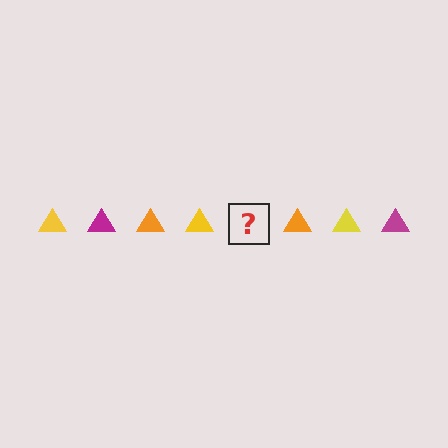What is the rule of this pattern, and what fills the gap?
The rule is that the pattern cycles through yellow, magenta, orange triangles. The gap should be filled with a magenta triangle.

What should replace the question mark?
The question mark should be replaced with a magenta triangle.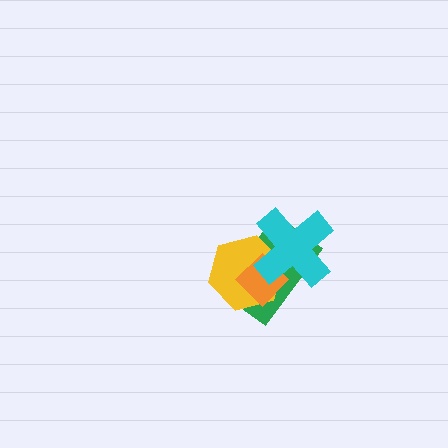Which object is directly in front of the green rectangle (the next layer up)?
The yellow hexagon is directly in front of the green rectangle.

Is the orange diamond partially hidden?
Yes, it is partially covered by another shape.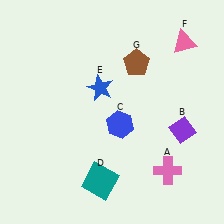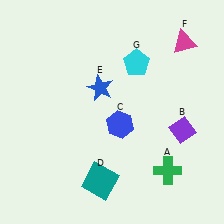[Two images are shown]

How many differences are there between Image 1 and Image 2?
There are 3 differences between the two images.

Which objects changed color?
A changed from pink to green. F changed from pink to magenta. G changed from brown to cyan.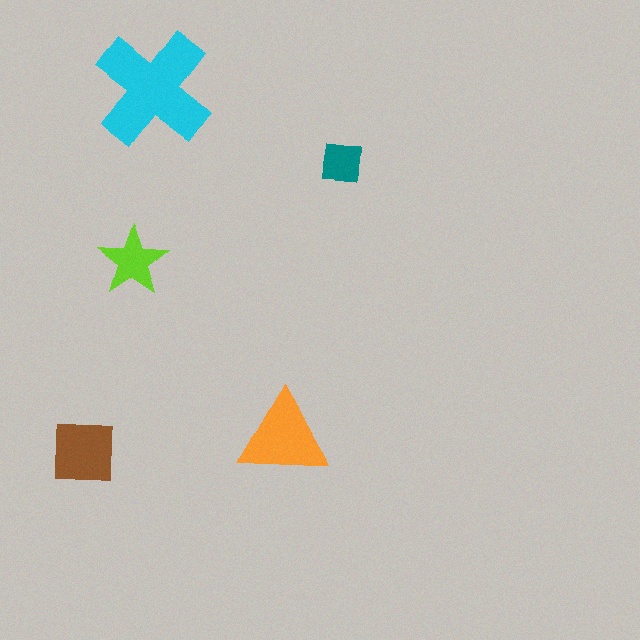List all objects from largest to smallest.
The cyan cross, the orange triangle, the brown square, the lime star, the teal square.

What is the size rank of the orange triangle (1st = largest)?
2nd.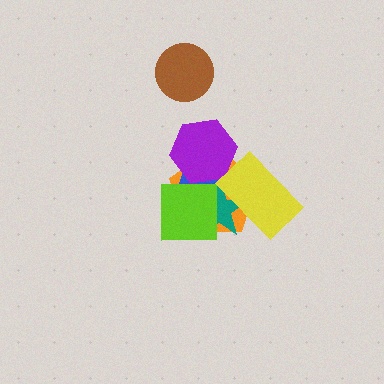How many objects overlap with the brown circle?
0 objects overlap with the brown circle.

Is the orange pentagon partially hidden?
Yes, it is partially covered by another shape.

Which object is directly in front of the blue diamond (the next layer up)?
The teal star is directly in front of the blue diamond.